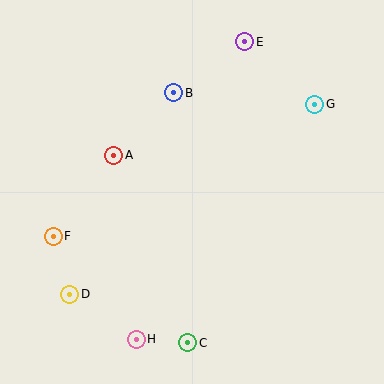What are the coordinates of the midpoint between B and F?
The midpoint between B and F is at (113, 165).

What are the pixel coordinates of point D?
Point D is at (70, 294).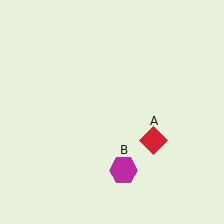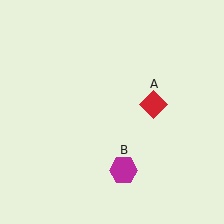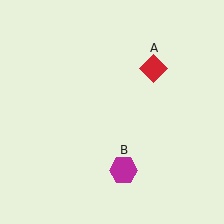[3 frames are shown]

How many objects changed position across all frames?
1 object changed position: red diamond (object A).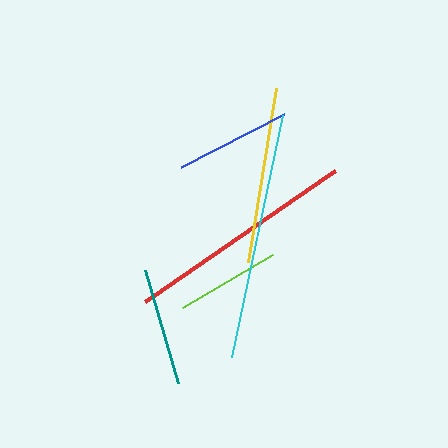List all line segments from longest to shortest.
From longest to shortest: cyan, red, yellow, teal, blue, lime.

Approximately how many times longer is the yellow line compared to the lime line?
The yellow line is approximately 1.7 times the length of the lime line.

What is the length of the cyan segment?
The cyan segment is approximately 248 pixels long.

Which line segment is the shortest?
The lime line is the shortest at approximately 105 pixels.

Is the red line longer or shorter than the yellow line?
The red line is longer than the yellow line.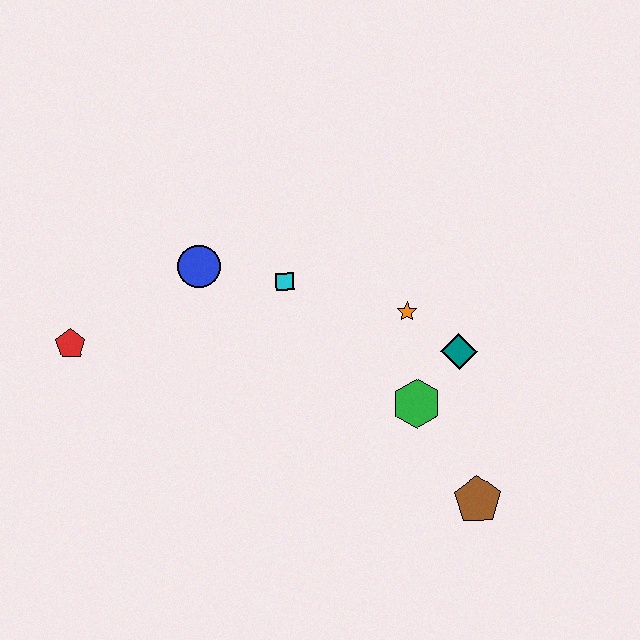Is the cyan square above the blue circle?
No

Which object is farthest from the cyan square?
The brown pentagon is farthest from the cyan square.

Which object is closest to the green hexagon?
The teal diamond is closest to the green hexagon.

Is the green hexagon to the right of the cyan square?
Yes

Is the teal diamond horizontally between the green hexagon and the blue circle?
No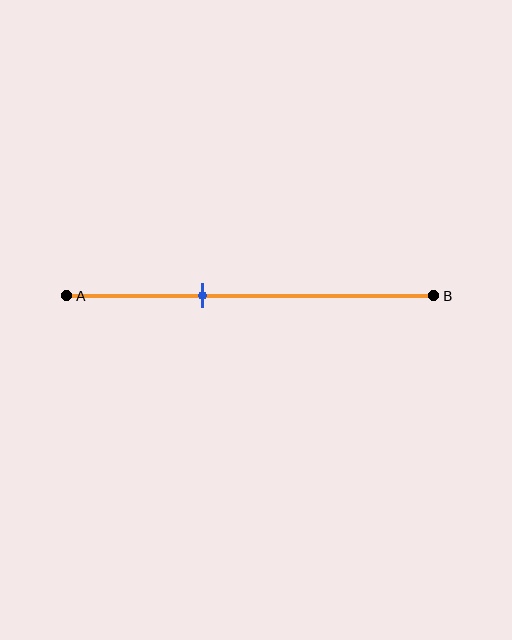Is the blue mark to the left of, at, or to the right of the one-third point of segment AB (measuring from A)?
The blue mark is to the right of the one-third point of segment AB.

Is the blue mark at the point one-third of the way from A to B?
No, the mark is at about 35% from A, not at the 33% one-third point.